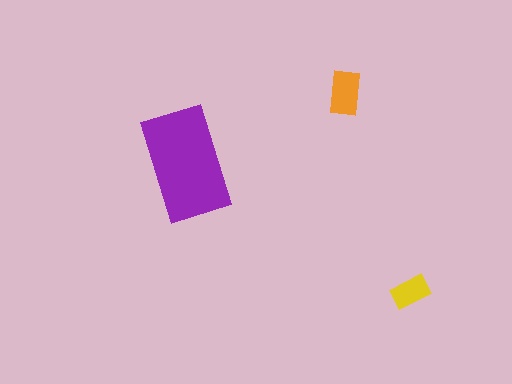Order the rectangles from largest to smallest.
the purple one, the orange one, the yellow one.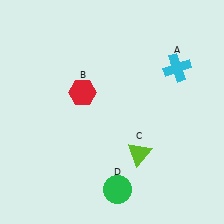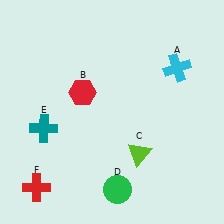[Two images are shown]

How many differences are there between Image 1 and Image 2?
There are 2 differences between the two images.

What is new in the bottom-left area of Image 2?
A red cross (F) was added in the bottom-left area of Image 2.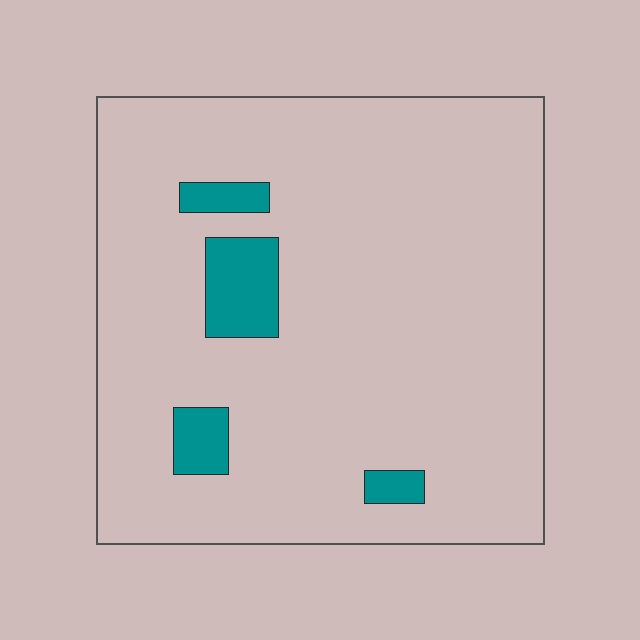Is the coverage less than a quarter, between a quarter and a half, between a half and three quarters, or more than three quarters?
Less than a quarter.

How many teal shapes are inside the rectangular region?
4.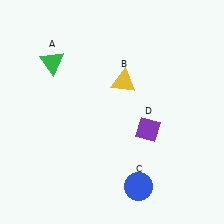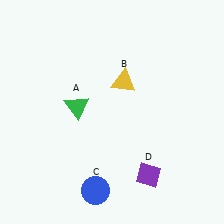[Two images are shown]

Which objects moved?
The objects that moved are: the green triangle (A), the blue circle (C), the purple diamond (D).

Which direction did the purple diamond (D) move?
The purple diamond (D) moved down.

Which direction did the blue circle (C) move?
The blue circle (C) moved left.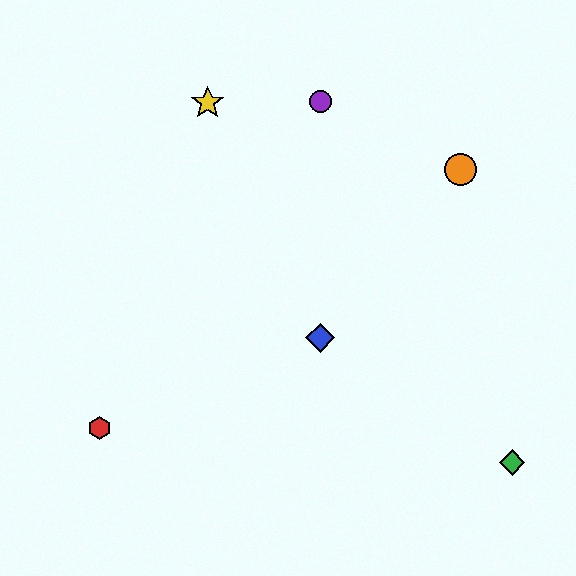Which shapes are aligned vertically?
The blue diamond, the purple circle are aligned vertically.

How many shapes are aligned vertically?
2 shapes (the blue diamond, the purple circle) are aligned vertically.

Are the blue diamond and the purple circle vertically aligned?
Yes, both are at x≈320.